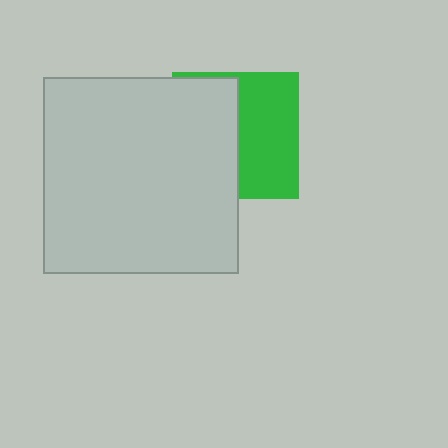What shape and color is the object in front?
The object in front is a light gray square.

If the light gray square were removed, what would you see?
You would see the complete green square.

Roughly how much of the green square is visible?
About half of it is visible (roughly 49%).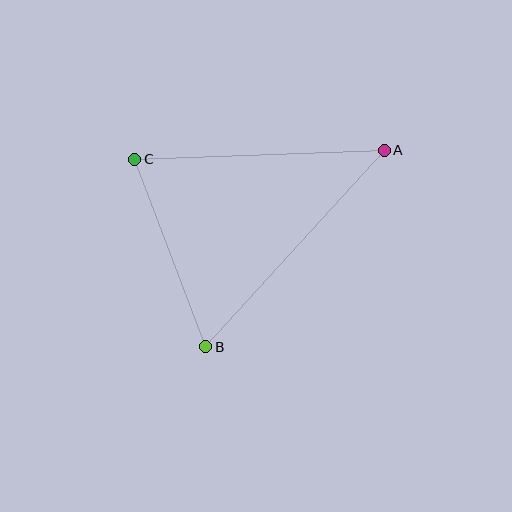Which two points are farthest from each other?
Points A and B are farthest from each other.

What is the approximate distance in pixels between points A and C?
The distance between A and C is approximately 250 pixels.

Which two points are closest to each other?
Points B and C are closest to each other.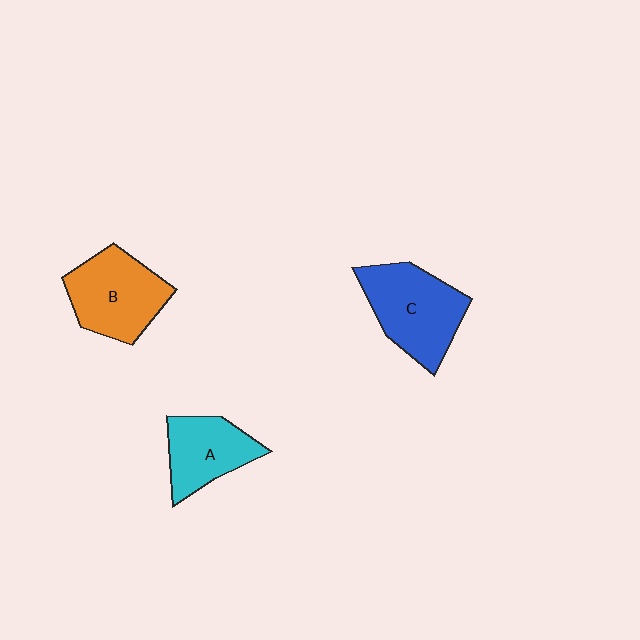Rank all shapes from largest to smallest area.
From largest to smallest: C (blue), B (orange), A (cyan).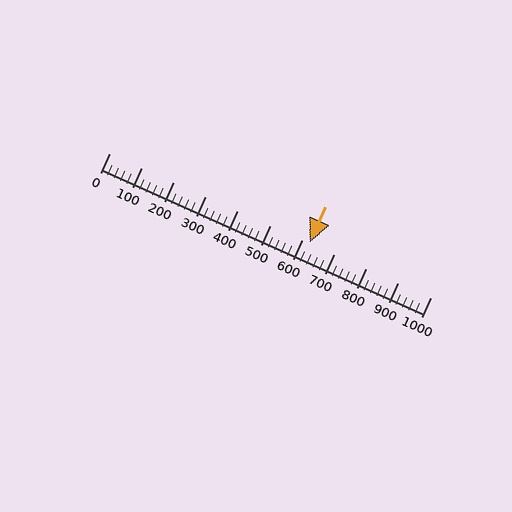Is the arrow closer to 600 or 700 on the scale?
The arrow is closer to 600.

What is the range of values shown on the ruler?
The ruler shows values from 0 to 1000.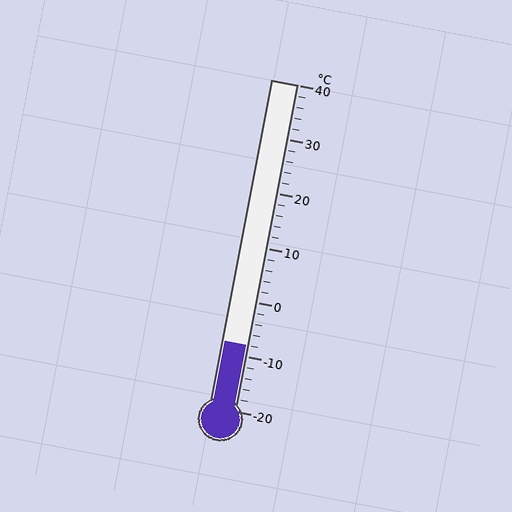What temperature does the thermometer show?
The thermometer shows approximately -8°C.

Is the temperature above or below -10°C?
The temperature is above -10°C.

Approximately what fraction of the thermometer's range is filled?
The thermometer is filled to approximately 20% of its range.